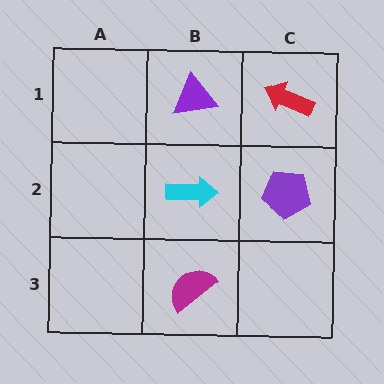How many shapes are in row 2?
2 shapes.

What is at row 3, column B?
A magenta semicircle.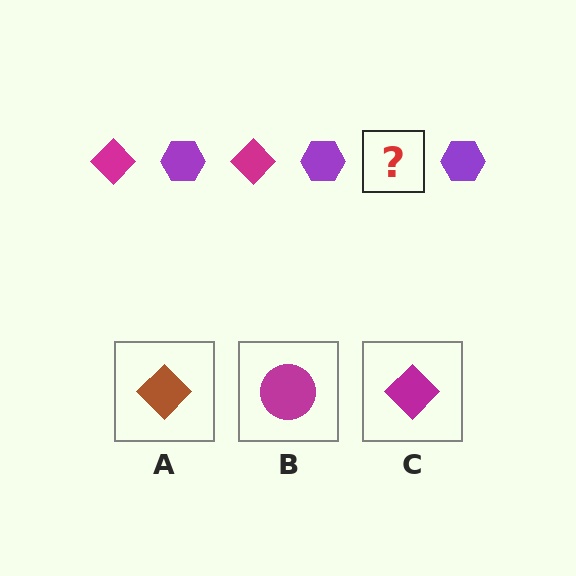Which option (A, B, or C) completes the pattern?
C.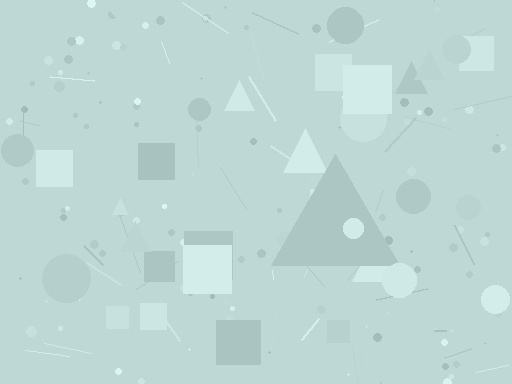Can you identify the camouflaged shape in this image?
The camouflaged shape is a triangle.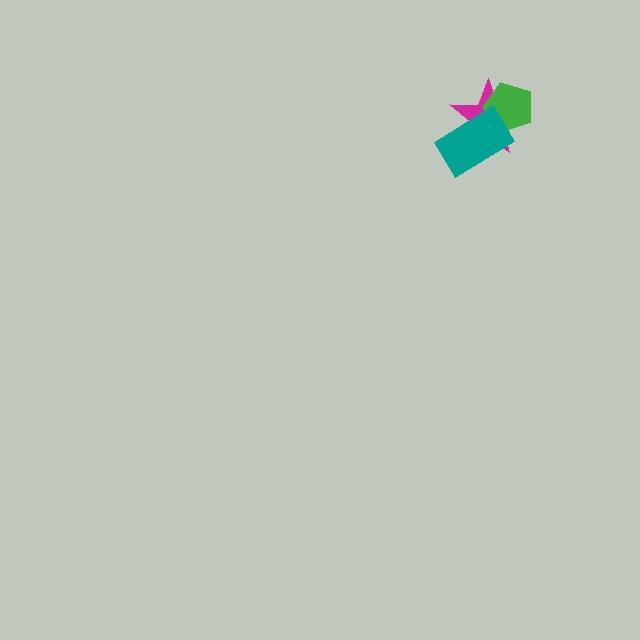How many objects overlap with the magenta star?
2 objects overlap with the magenta star.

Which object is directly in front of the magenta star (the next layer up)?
The green pentagon is directly in front of the magenta star.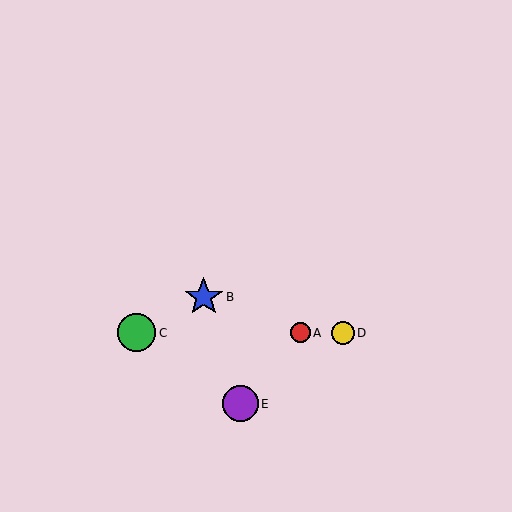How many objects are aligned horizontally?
3 objects (A, C, D) are aligned horizontally.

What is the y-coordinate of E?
Object E is at y≈404.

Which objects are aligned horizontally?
Objects A, C, D are aligned horizontally.